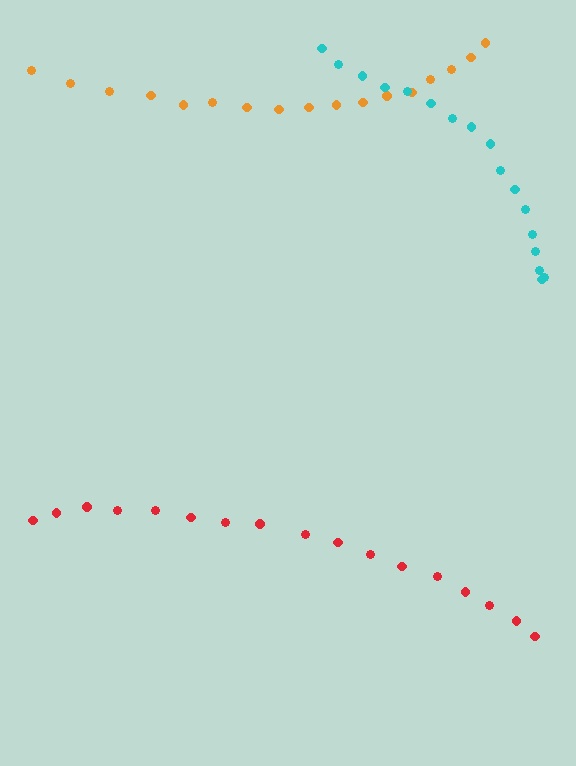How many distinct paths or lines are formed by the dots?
There are 3 distinct paths.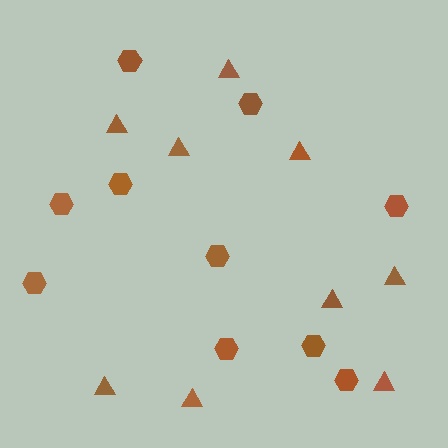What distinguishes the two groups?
There are 2 groups: one group of triangles (9) and one group of hexagons (10).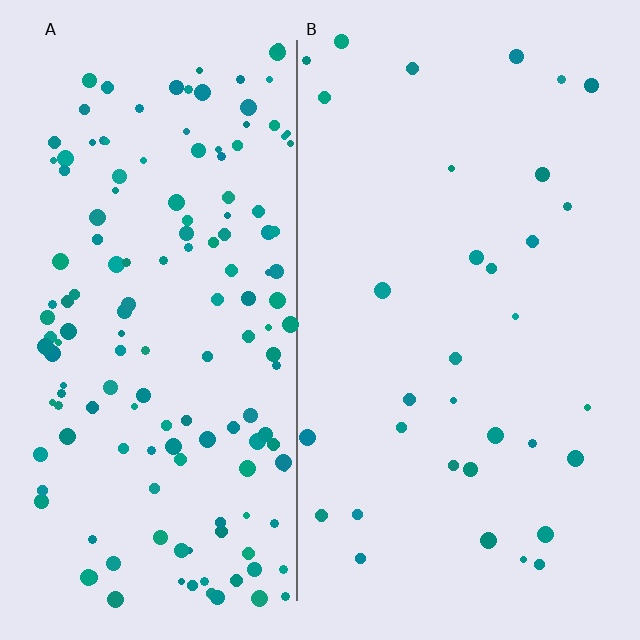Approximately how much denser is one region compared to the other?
Approximately 4.6× — region A over region B.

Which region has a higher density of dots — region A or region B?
A (the left).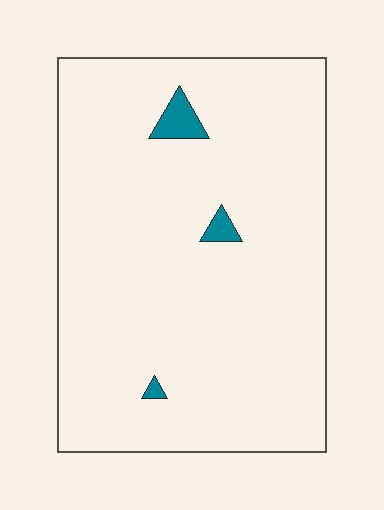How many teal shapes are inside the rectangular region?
3.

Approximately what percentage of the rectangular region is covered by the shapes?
Approximately 5%.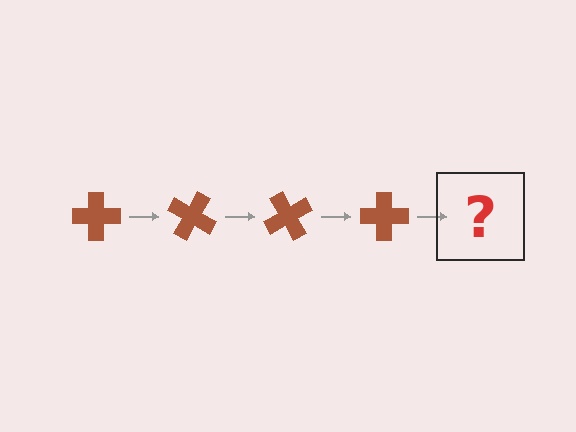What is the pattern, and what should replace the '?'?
The pattern is that the cross rotates 30 degrees each step. The '?' should be a brown cross rotated 120 degrees.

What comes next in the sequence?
The next element should be a brown cross rotated 120 degrees.